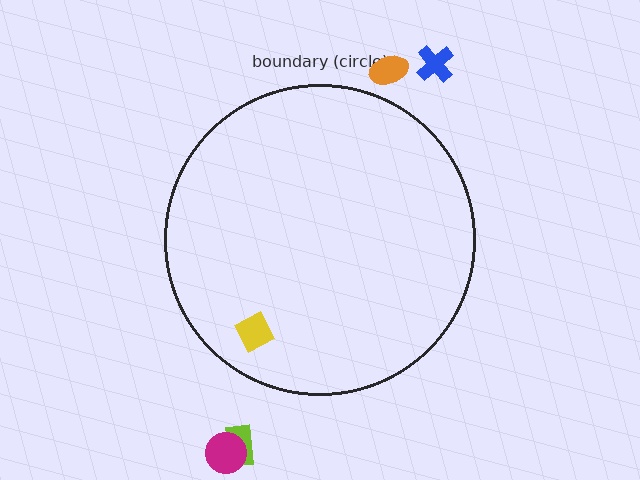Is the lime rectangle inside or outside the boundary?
Outside.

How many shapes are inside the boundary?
1 inside, 4 outside.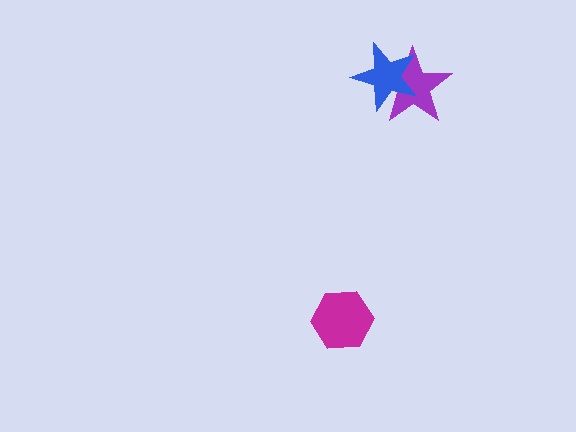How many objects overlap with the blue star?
1 object overlaps with the blue star.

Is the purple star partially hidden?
Yes, it is partially covered by another shape.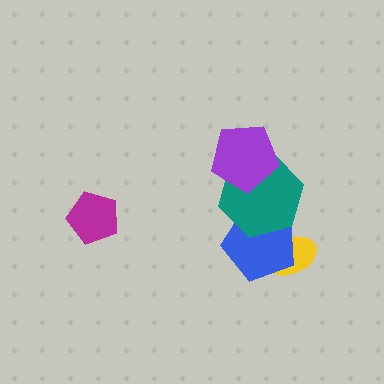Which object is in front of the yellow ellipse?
The blue pentagon is in front of the yellow ellipse.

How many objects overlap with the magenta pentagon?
0 objects overlap with the magenta pentagon.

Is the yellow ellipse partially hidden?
Yes, it is partially covered by another shape.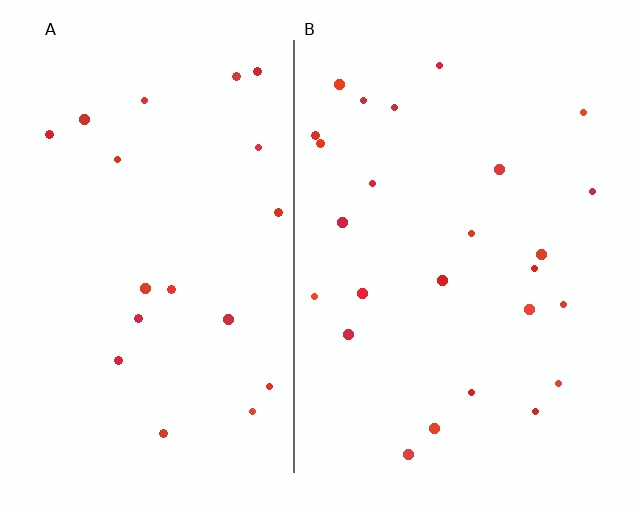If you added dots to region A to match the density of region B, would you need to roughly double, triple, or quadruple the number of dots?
Approximately double.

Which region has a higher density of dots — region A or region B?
B (the right).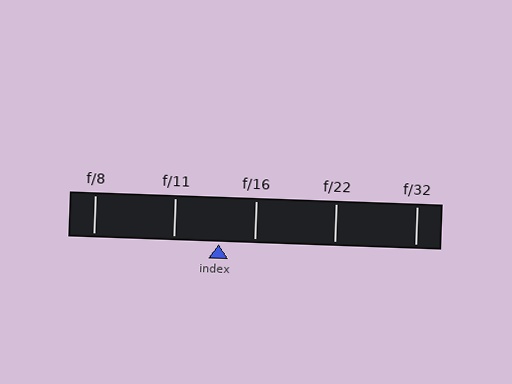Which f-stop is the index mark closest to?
The index mark is closest to f/16.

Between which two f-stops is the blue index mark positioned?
The index mark is between f/11 and f/16.